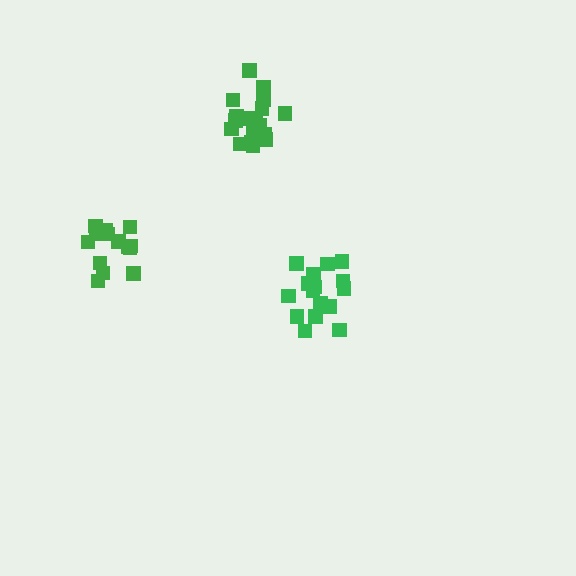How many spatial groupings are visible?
There are 3 spatial groupings.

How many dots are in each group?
Group 1: 16 dots, Group 2: 14 dots, Group 3: 19 dots (49 total).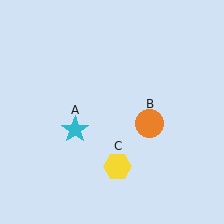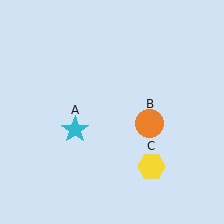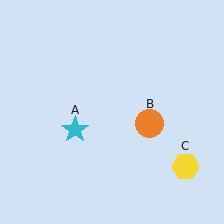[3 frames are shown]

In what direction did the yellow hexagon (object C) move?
The yellow hexagon (object C) moved right.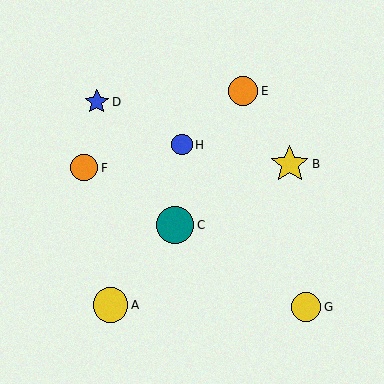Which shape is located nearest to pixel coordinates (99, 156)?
The orange circle (labeled F) at (84, 168) is nearest to that location.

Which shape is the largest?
The yellow star (labeled B) is the largest.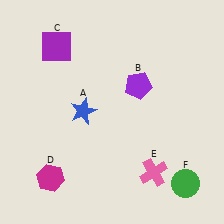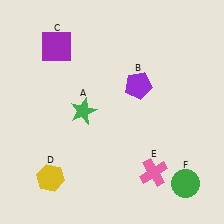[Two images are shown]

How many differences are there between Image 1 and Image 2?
There are 2 differences between the two images.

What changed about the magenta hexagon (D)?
In Image 1, D is magenta. In Image 2, it changed to yellow.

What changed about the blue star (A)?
In Image 1, A is blue. In Image 2, it changed to green.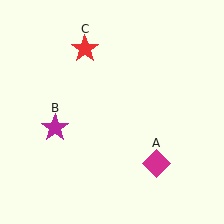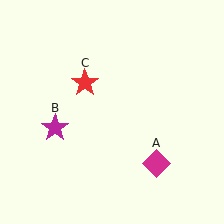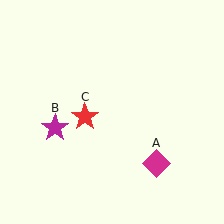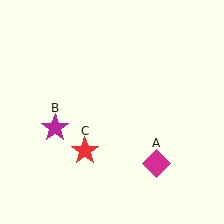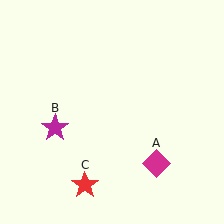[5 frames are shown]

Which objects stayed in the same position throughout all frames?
Magenta diamond (object A) and magenta star (object B) remained stationary.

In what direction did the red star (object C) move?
The red star (object C) moved down.